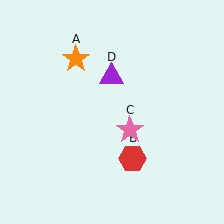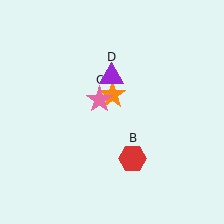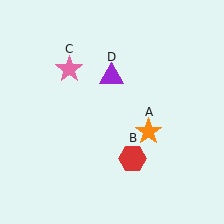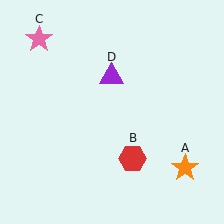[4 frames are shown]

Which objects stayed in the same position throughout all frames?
Red hexagon (object B) and purple triangle (object D) remained stationary.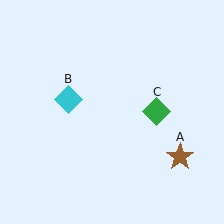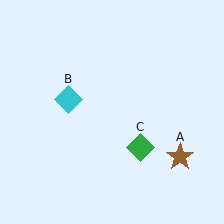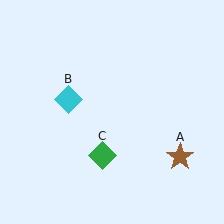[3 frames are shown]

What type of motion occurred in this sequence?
The green diamond (object C) rotated clockwise around the center of the scene.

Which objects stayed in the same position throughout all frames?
Brown star (object A) and cyan diamond (object B) remained stationary.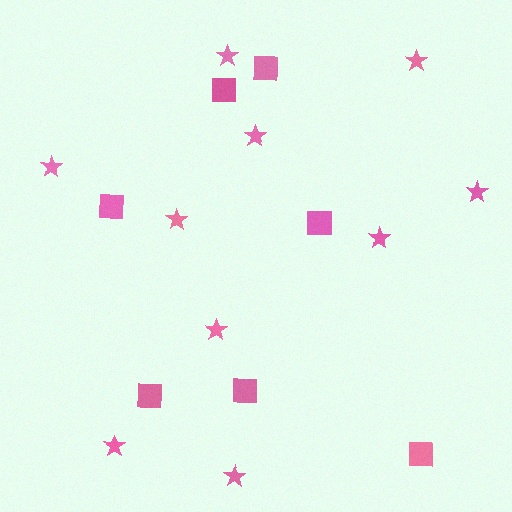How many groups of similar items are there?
There are 2 groups: one group of stars (10) and one group of squares (7).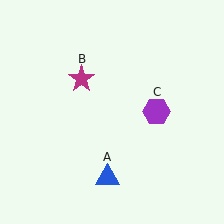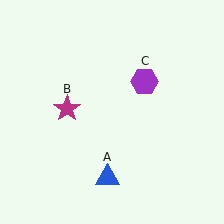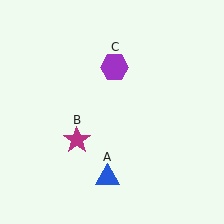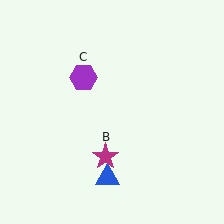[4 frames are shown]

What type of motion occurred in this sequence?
The magenta star (object B), purple hexagon (object C) rotated counterclockwise around the center of the scene.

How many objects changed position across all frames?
2 objects changed position: magenta star (object B), purple hexagon (object C).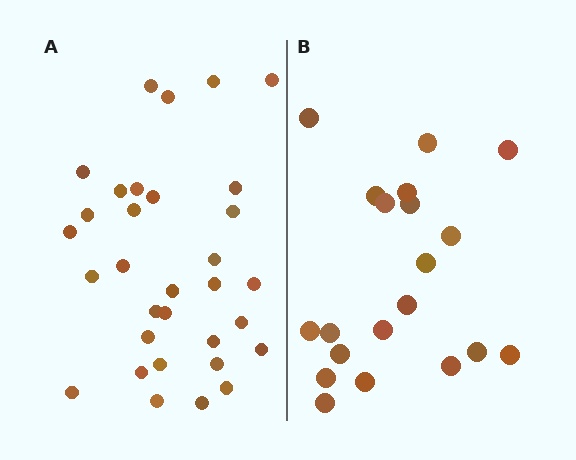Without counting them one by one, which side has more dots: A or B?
Region A (the left region) has more dots.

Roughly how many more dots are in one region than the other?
Region A has roughly 12 or so more dots than region B.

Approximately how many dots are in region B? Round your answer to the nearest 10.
About 20 dots.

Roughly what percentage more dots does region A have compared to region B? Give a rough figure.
About 60% more.